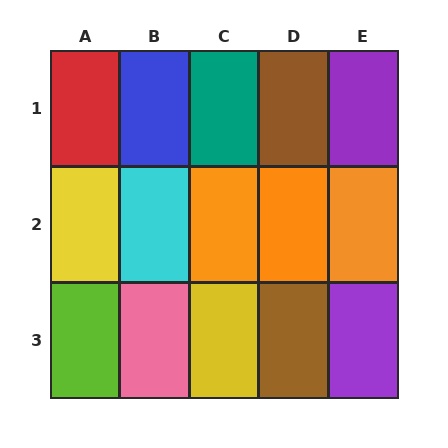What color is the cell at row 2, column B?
Cyan.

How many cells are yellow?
2 cells are yellow.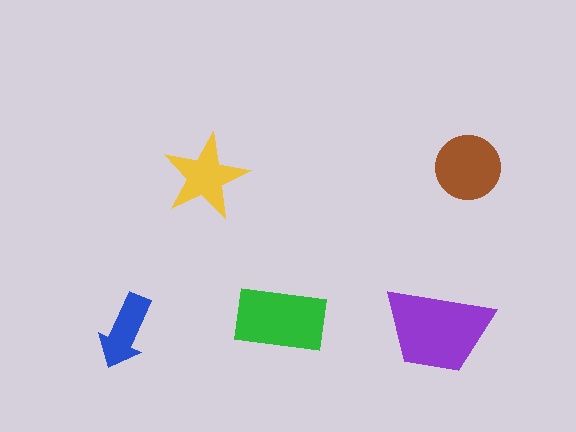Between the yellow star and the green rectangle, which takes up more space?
The green rectangle.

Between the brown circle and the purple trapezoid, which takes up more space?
The purple trapezoid.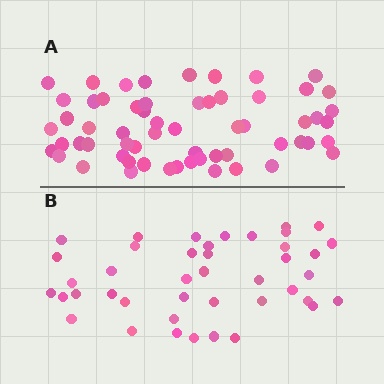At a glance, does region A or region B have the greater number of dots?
Region A (the top region) has more dots.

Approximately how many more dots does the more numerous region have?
Region A has approximately 20 more dots than region B.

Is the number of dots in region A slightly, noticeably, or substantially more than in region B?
Region A has noticeably more, but not dramatically so. The ratio is roughly 1.4 to 1.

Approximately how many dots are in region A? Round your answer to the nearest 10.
About 60 dots.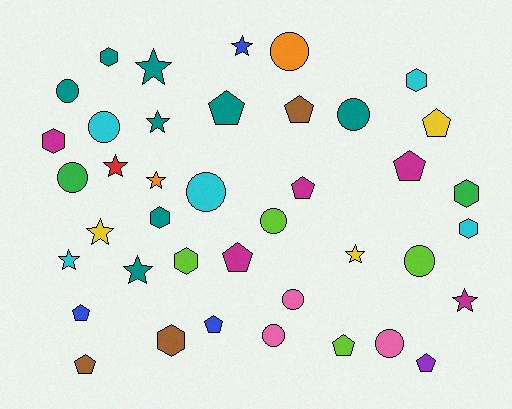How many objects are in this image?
There are 40 objects.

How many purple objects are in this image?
There is 1 purple object.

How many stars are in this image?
There are 10 stars.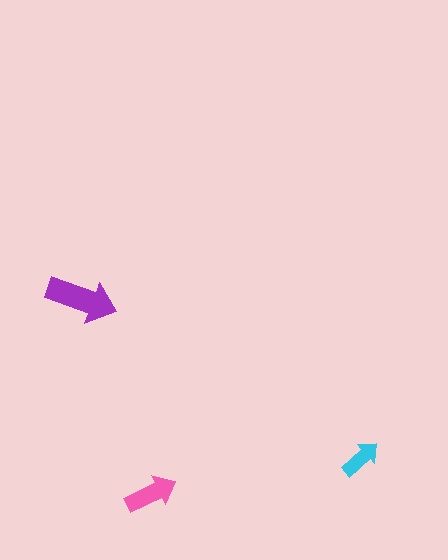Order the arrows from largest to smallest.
the purple one, the pink one, the cyan one.